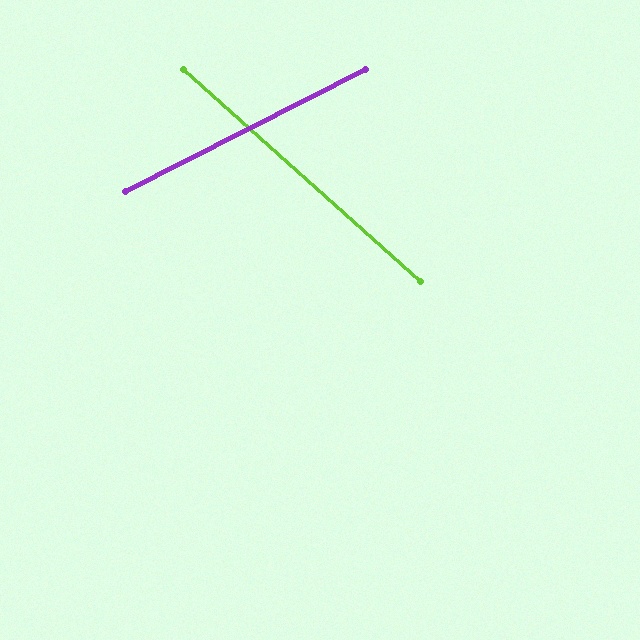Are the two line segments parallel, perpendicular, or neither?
Neither parallel nor perpendicular — they differ by about 69°.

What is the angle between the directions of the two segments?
Approximately 69 degrees.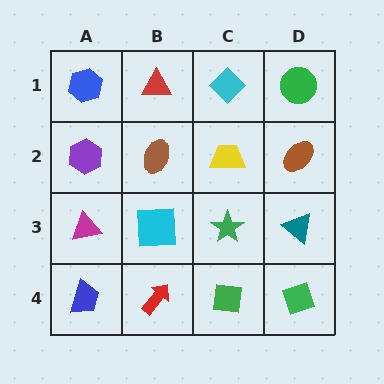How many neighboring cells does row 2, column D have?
3.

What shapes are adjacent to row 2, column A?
A blue hexagon (row 1, column A), a magenta triangle (row 3, column A), a brown ellipse (row 2, column B).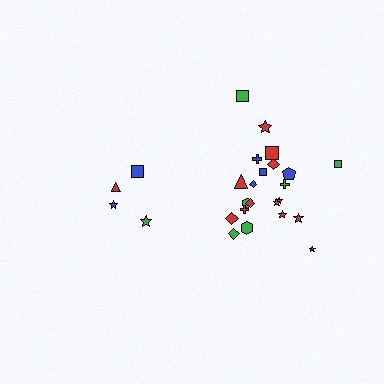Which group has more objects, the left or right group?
The right group.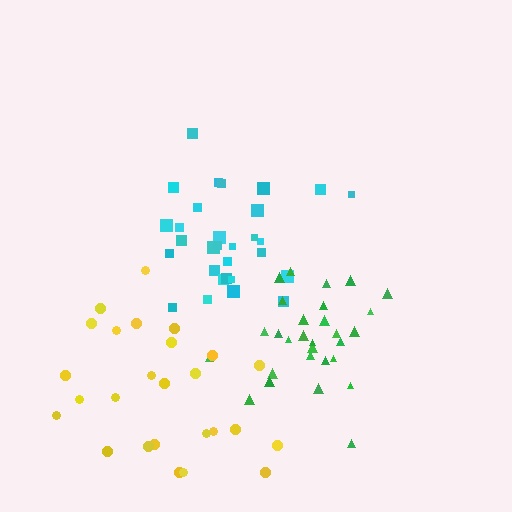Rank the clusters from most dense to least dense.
green, cyan, yellow.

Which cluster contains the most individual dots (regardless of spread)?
Cyan (30).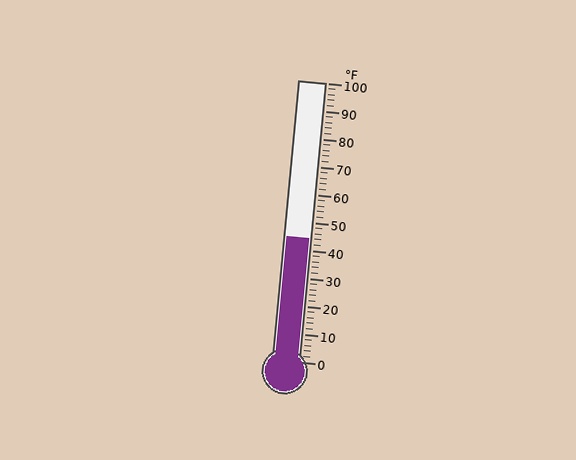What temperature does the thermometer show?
The thermometer shows approximately 44°F.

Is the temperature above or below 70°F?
The temperature is below 70°F.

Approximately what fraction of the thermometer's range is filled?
The thermometer is filled to approximately 45% of its range.